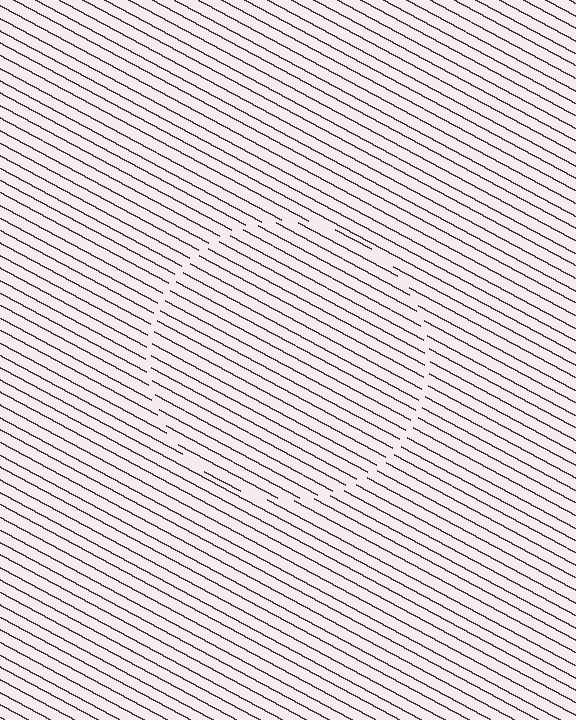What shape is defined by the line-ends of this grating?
An illusory circle. The interior of the shape contains the same grating, shifted by half a period — the contour is defined by the phase discontinuity where line-ends from the inner and outer gratings abut.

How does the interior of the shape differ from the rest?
The interior of the shape contains the same grating, shifted by half a period — the contour is defined by the phase discontinuity where line-ends from the inner and outer gratings abut.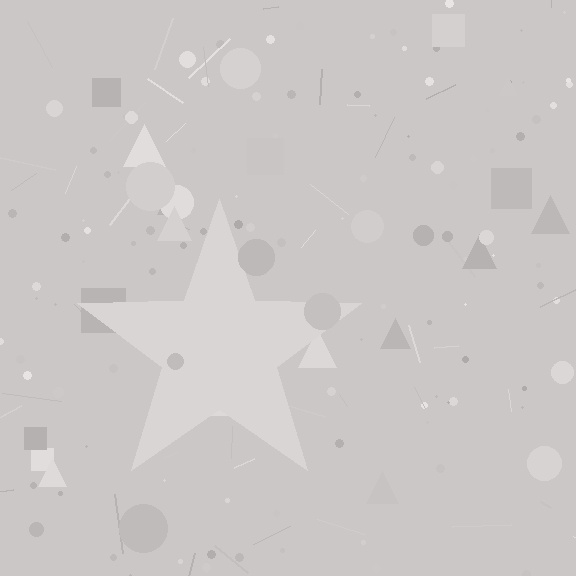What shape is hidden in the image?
A star is hidden in the image.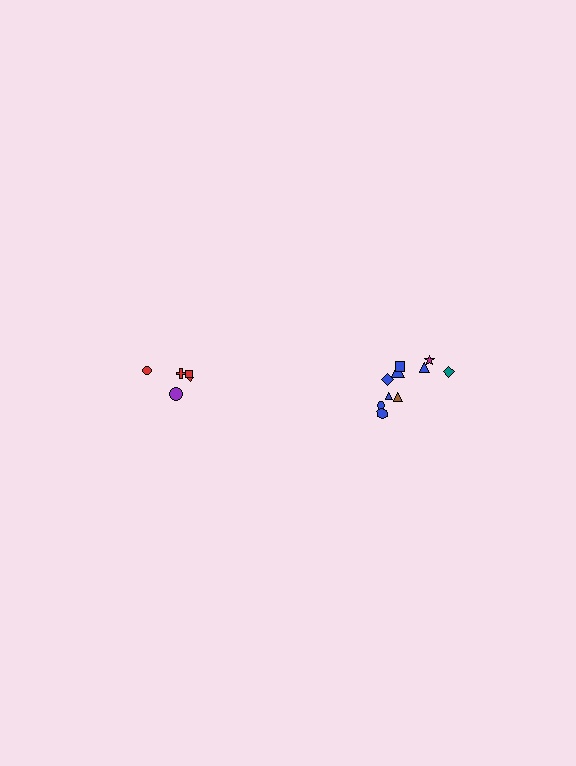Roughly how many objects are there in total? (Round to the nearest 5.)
Roughly 15 objects in total.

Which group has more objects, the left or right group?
The right group.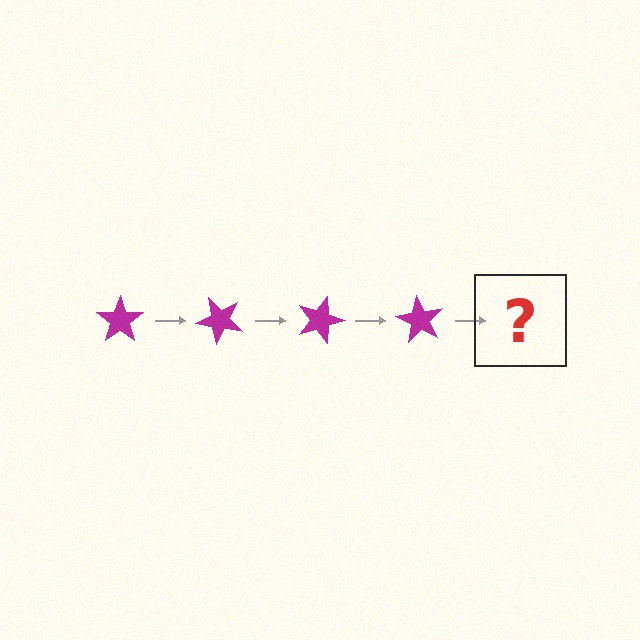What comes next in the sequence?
The next element should be a magenta star rotated 180 degrees.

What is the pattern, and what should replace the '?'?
The pattern is that the star rotates 45 degrees each step. The '?' should be a magenta star rotated 180 degrees.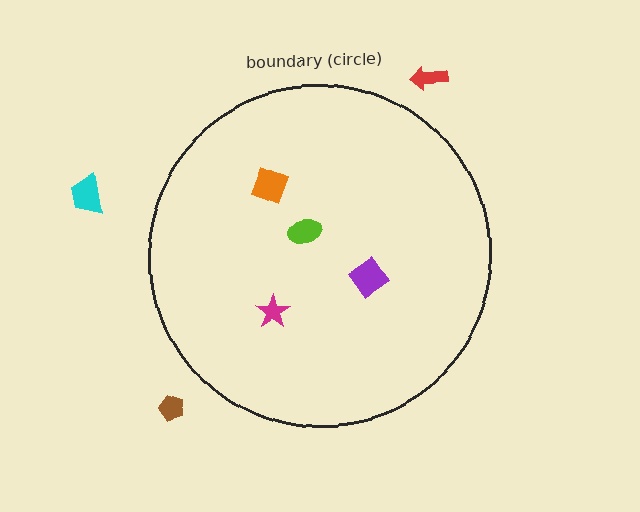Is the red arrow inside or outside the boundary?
Outside.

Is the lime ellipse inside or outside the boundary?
Inside.